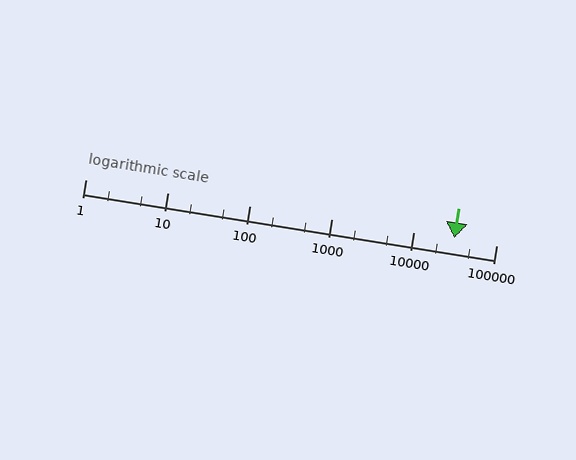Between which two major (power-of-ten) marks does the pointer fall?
The pointer is between 10000 and 100000.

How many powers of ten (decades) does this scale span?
The scale spans 5 decades, from 1 to 100000.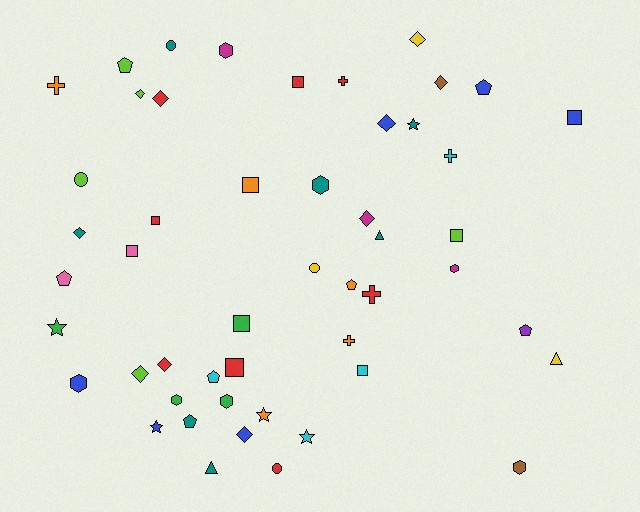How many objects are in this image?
There are 50 objects.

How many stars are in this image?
There are 5 stars.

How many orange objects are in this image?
There are 5 orange objects.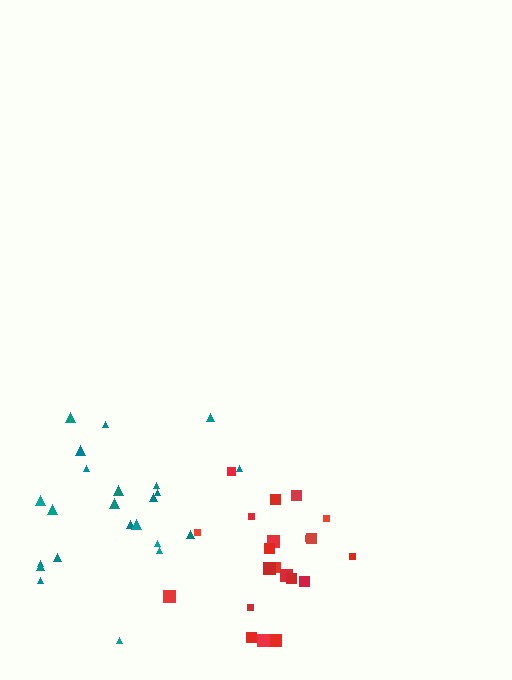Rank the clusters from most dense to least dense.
red, teal.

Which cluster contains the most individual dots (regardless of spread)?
Teal (23).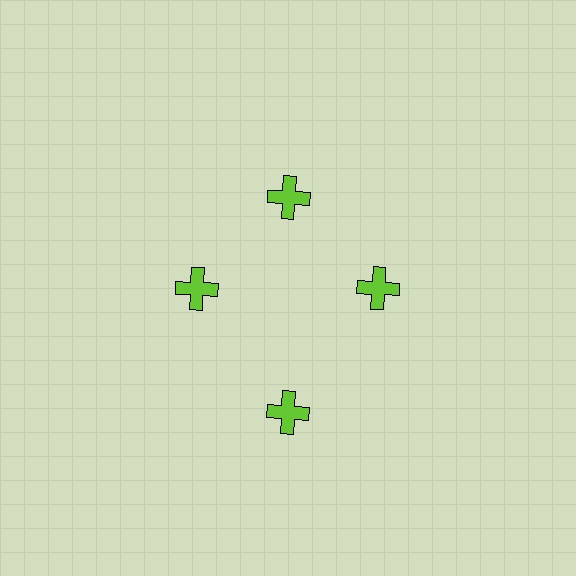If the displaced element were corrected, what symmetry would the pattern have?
It would have 4-fold rotational symmetry — the pattern would map onto itself every 90 degrees.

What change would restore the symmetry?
The symmetry would be restored by moving it inward, back onto the ring so that all 4 crosses sit at equal angles and equal distance from the center.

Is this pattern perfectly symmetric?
No. The 4 lime crosses are arranged in a ring, but one element near the 6 o'clock position is pushed outward from the center, breaking the 4-fold rotational symmetry.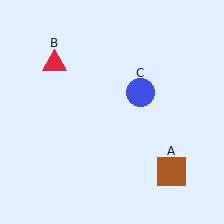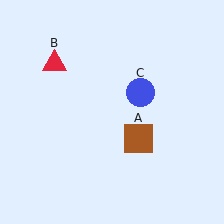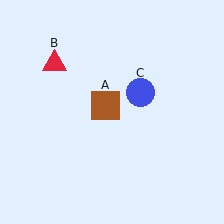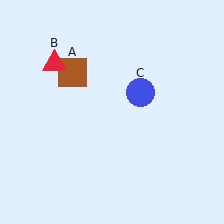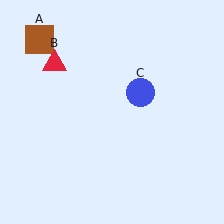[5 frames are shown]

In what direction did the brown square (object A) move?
The brown square (object A) moved up and to the left.